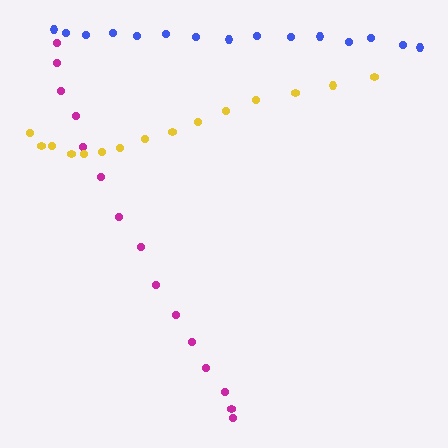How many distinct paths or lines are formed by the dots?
There are 3 distinct paths.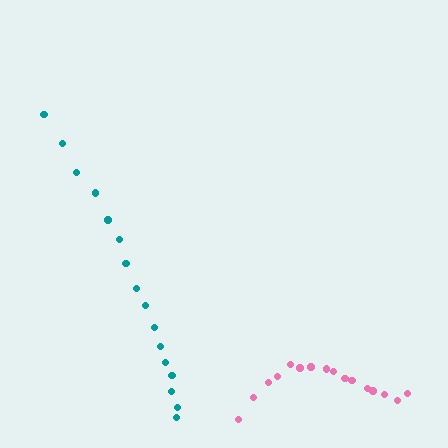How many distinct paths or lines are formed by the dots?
There are 2 distinct paths.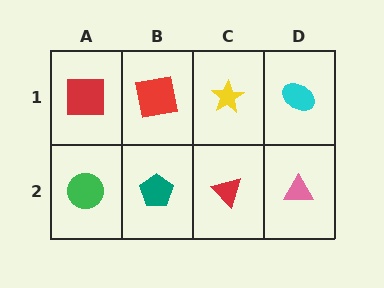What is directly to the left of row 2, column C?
A teal pentagon.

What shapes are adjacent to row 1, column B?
A teal pentagon (row 2, column B), a red square (row 1, column A), a yellow star (row 1, column C).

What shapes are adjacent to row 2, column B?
A red square (row 1, column B), a green circle (row 2, column A), a red triangle (row 2, column C).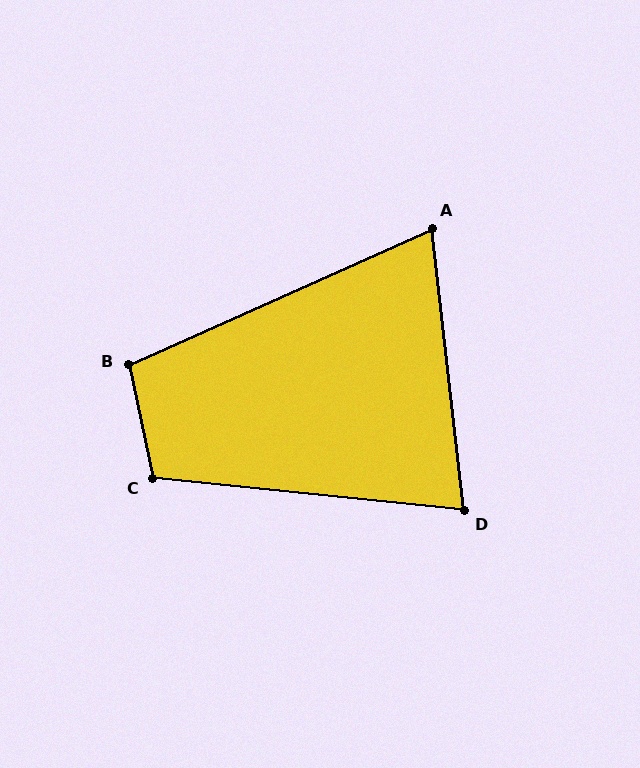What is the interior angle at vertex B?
Approximately 102 degrees (obtuse).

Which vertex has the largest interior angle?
C, at approximately 108 degrees.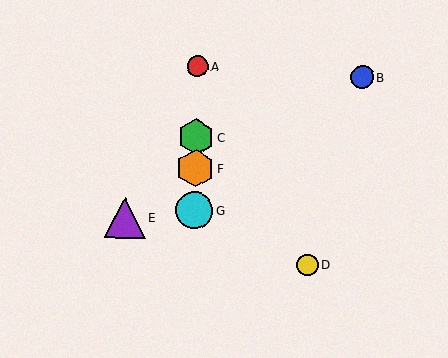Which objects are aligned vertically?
Objects A, C, F, G are aligned vertically.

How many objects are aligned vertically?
4 objects (A, C, F, G) are aligned vertically.